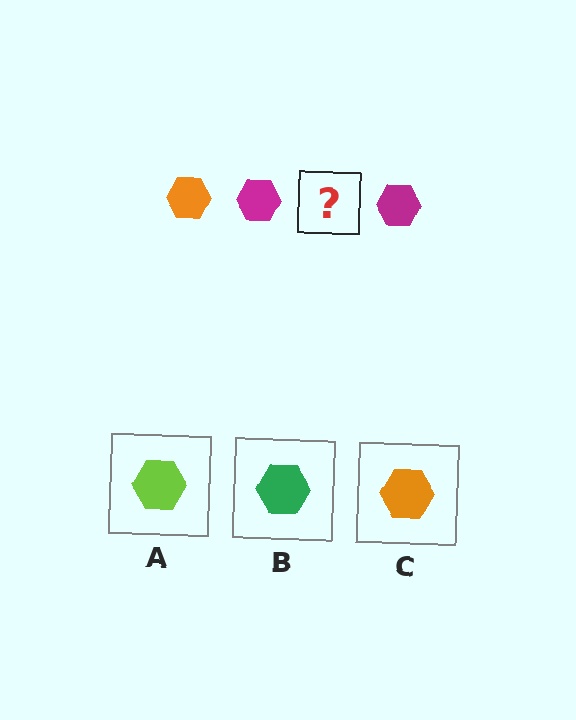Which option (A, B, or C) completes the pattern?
C.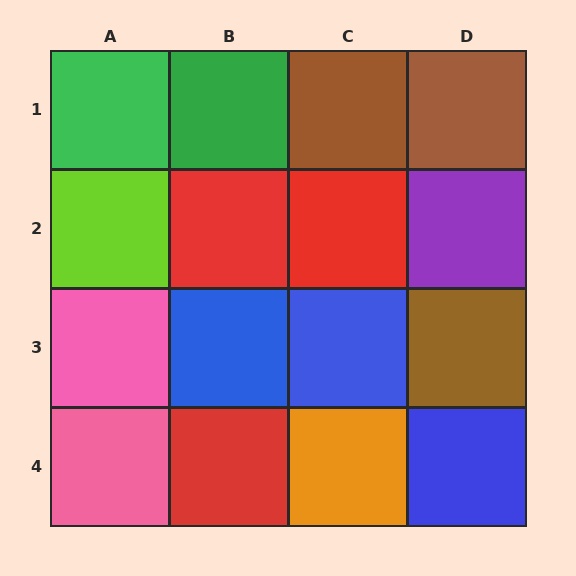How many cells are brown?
3 cells are brown.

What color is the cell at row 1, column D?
Brown.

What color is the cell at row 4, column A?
Pink.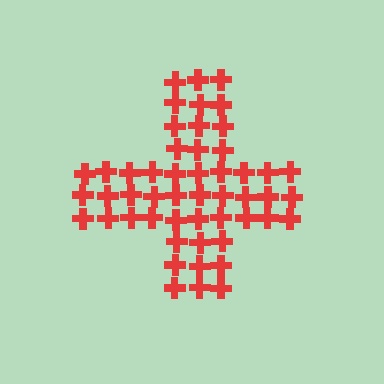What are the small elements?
The small elements are crosses.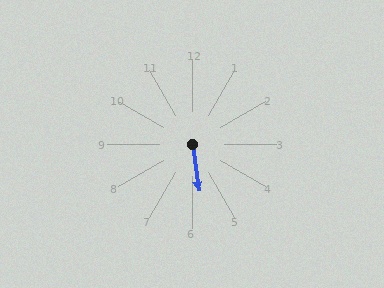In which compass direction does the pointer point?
South.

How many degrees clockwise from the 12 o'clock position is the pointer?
Approximately 172 degrees.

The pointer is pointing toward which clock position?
Roughly 6 o'clock.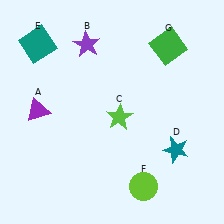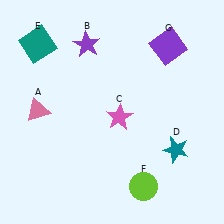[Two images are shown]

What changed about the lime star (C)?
In Image 1, C is lime. In Image 2, it changed to pink.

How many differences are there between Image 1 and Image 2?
There are 3 differences between the two images.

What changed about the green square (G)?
In Image 1, G is green. In Image 2, it changed to purple.